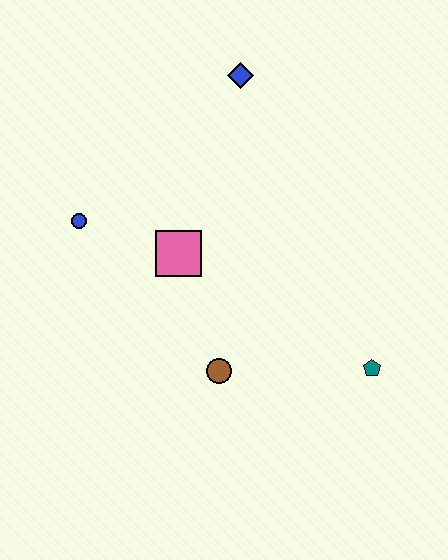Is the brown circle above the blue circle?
No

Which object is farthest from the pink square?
The teal pentagon is farthest from the pink square.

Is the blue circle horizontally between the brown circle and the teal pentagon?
No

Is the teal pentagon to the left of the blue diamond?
No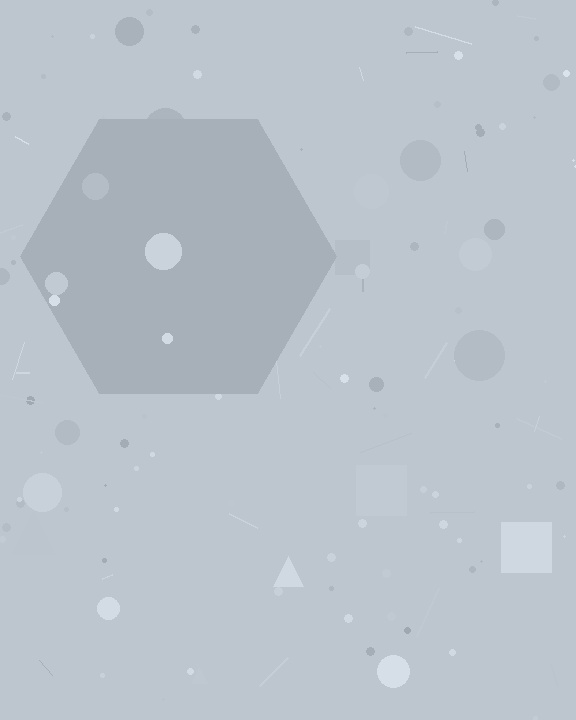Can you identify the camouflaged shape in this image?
The camouflaged shape is a hexagon.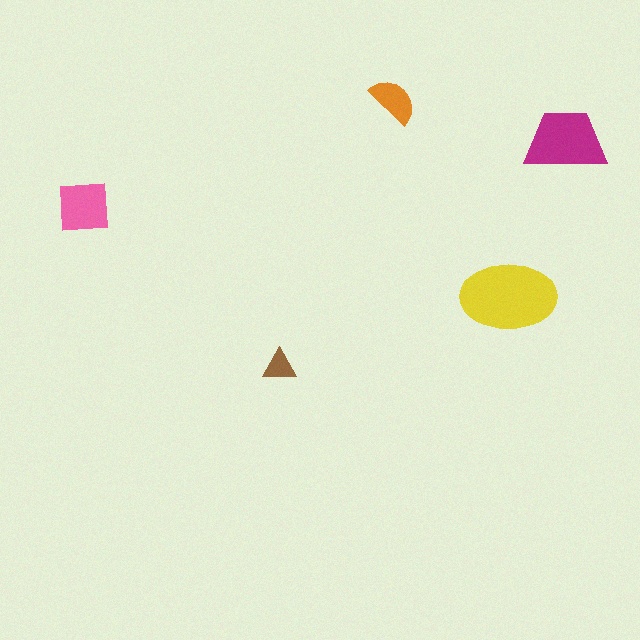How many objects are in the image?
There are 5 objects in the image.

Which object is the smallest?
The brown triangle.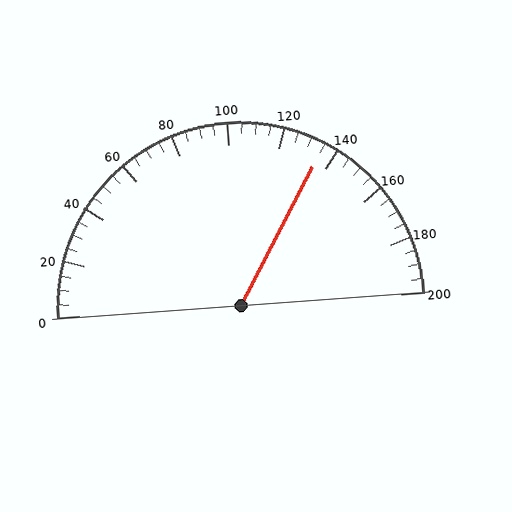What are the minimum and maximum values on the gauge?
The gauge ranges from 0 to 200.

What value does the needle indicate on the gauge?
The needle indicates approximately 135.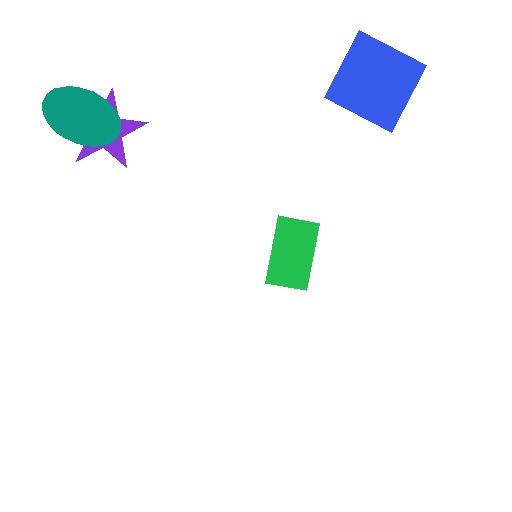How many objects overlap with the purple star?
1 object overlaps with the purple star.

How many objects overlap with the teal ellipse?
1 object overlaps with the teal ellipse.